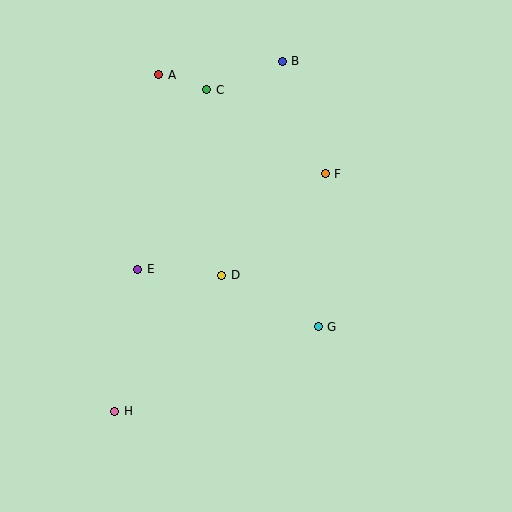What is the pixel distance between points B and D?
The distance between B and D is 222 pixels.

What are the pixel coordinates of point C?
Point C is at (207, 90).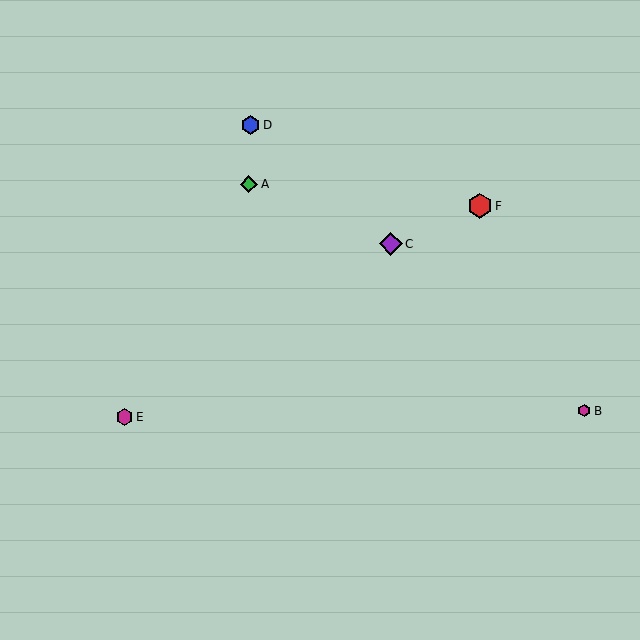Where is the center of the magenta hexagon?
The center of the magenta hexagon is at (584, 411).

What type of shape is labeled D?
Shape D is a blue hexagon.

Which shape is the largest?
The red hexagon (labeled F) is the largest.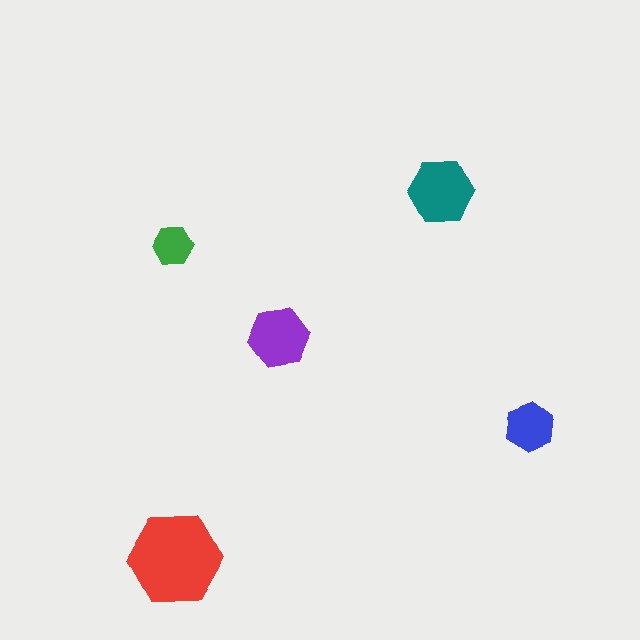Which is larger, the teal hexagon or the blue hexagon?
The teal one.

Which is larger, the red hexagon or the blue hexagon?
The red one.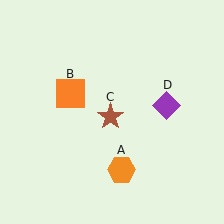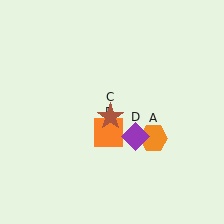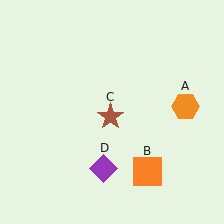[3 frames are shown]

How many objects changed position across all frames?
3 objects changed position: orange hexagon (object A), orange square (object B), purple diamond (object D).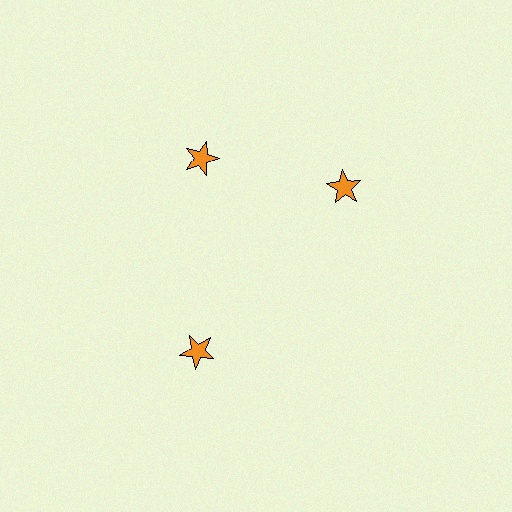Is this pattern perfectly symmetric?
No. The 3 orange stars are arranged in a ring, but one element near the 3 o'clock position is rotated out of alignment along the ring, breaking the 3-fold rotational symmetry.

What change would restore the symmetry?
The symmetry would be restored by rotating it back into even spacing with its neighbors so that all 3 stars sit at equal angles and equal distance from the center.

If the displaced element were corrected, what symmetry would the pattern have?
It would have 3-fold rotational symmetry — the pattern would map onto itself every 120 degrees.